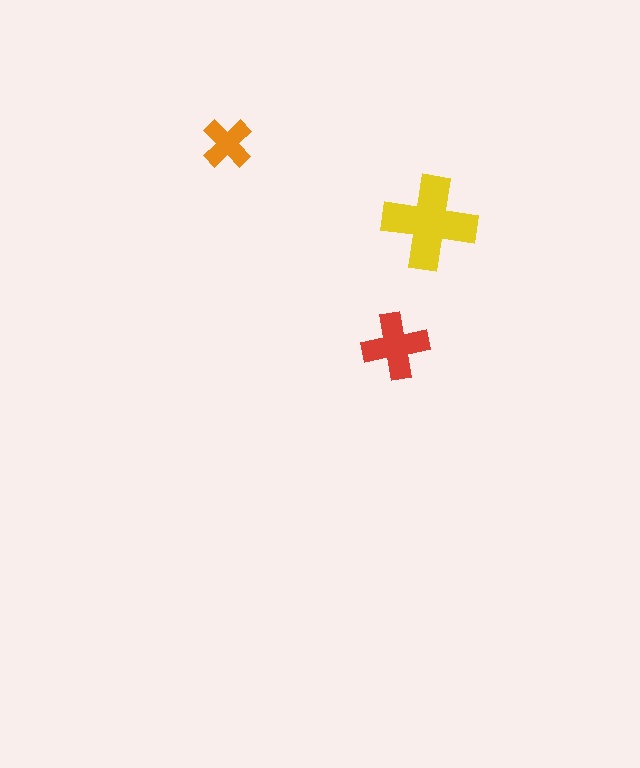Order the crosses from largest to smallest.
the yellow one, the red one, the orange one.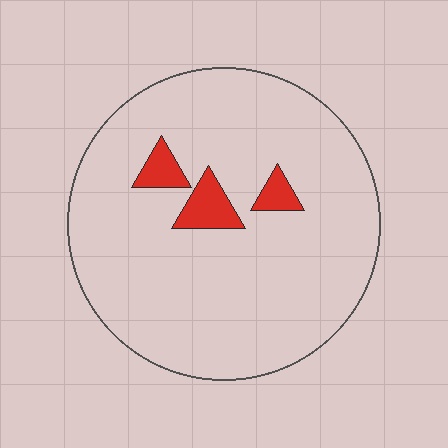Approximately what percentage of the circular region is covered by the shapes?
Approximately 5%.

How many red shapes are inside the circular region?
3.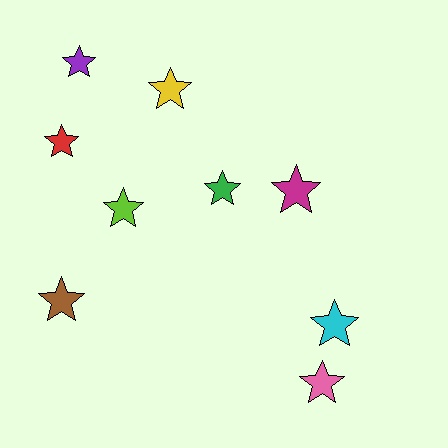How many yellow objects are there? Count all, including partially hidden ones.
There is 1 yellow object.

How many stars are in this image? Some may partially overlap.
There are 9 stars.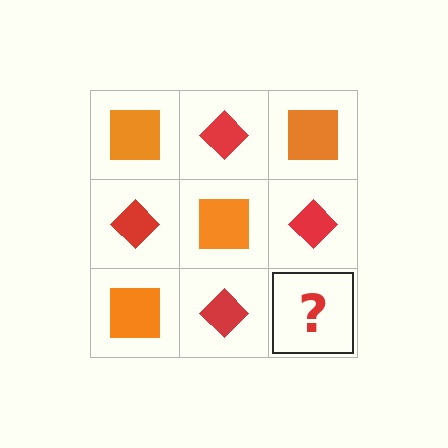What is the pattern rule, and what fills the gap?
The rule is that it alternates orange square and red diamond in a checkerboard pattern. The gap should be filled with an orange square.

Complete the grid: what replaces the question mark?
The question mark should be replaced with an orange square.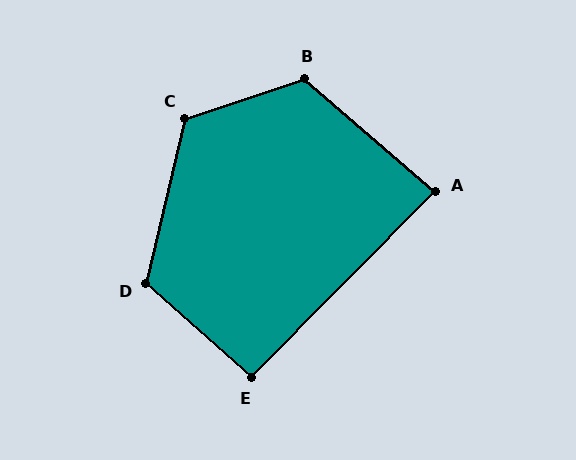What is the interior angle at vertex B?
Approximately 121 degrees (obtuse).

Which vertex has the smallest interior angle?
A, at approximately 86 degrees.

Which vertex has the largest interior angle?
C, at approximately 122 degrees.